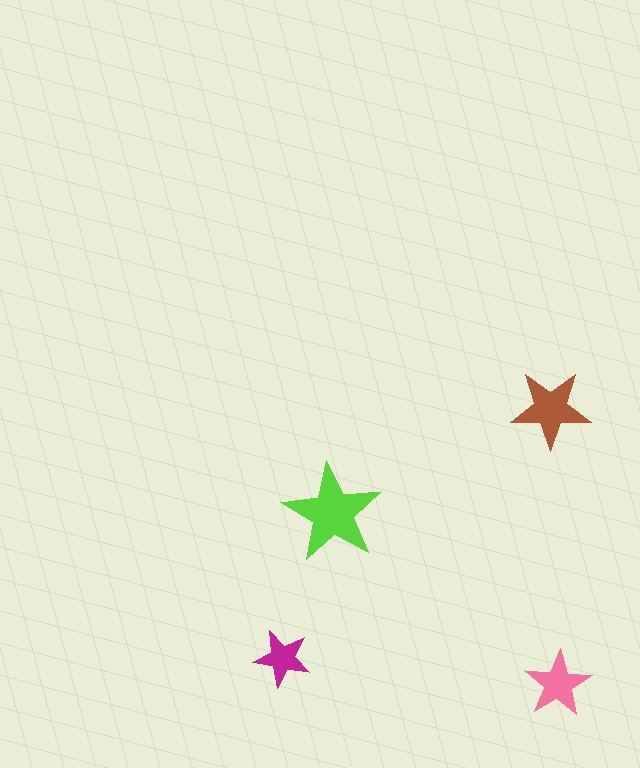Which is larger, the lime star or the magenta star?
The lime one.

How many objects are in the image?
There are 4 objects in the image.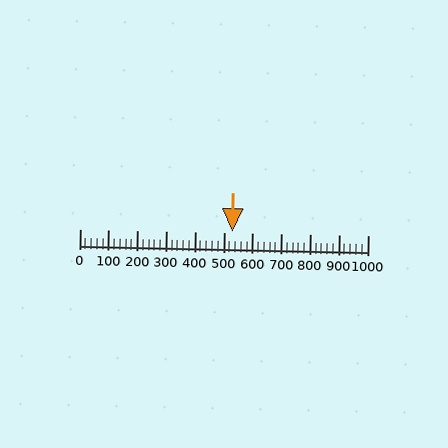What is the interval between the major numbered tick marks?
The major tick marks are spaced 100 units apart.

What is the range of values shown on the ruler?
The ruler shows values from 0 to 1000.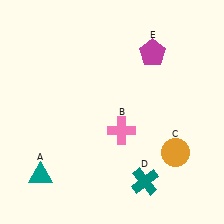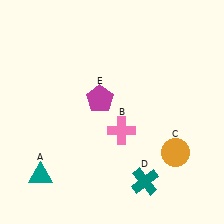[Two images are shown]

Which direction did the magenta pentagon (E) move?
The magenta pentagon (E) moved left.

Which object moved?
The magenta pentagon (E) moved left.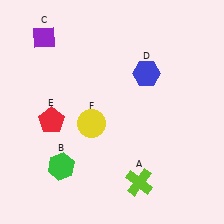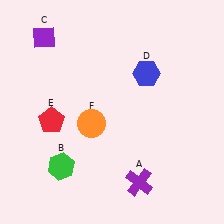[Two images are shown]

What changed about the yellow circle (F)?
In Image 1, F is yellow. In Image 2, it changed to orange.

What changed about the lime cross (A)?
In Image 1, A is lime. In Image 2, it changed to purple.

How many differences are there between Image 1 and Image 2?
There are 2 differences between the two images.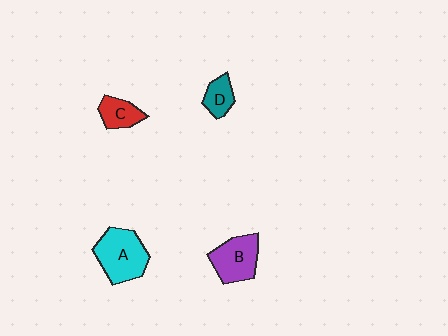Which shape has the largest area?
Shape A (cyan).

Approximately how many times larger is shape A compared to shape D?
Approximately 2.3 times.